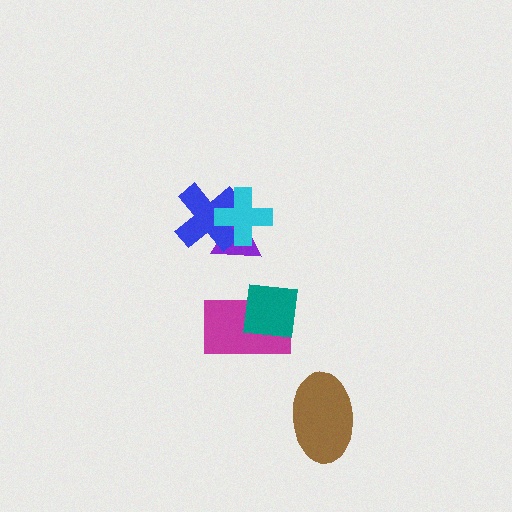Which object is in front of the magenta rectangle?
The teal square is in front of the magenta rectangle.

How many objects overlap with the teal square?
1 object overlaps with the teal square.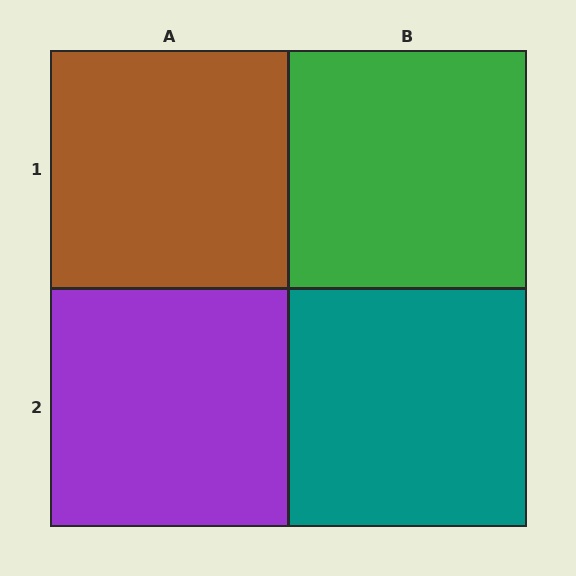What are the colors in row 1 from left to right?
Brown, green.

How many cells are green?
1 cell is green.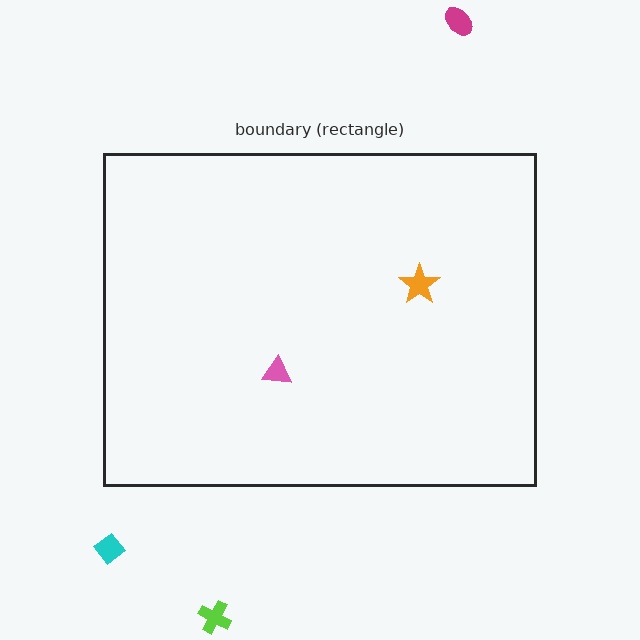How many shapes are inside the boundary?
2 inside, 3 outside.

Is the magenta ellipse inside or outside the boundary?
Outside.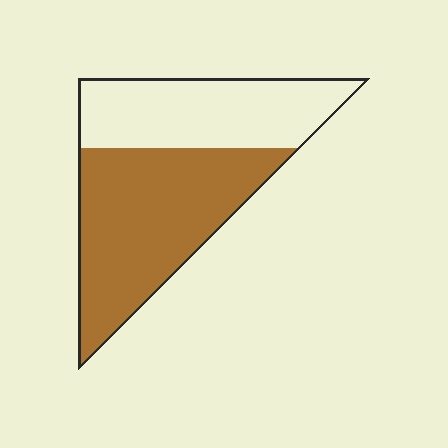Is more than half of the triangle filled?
Yes.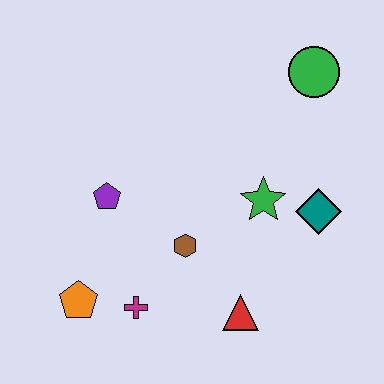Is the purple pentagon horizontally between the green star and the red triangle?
No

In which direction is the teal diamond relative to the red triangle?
The teal diamond is above the red triangle.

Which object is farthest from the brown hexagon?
The green circle is farthest from the brown hexagon.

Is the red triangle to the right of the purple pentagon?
Yes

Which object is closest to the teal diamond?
The green star is closest to the teal diamond.